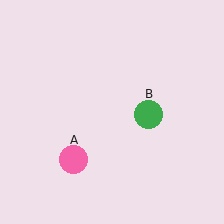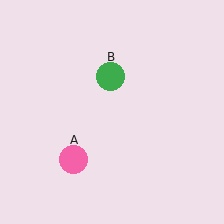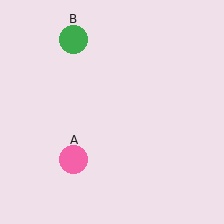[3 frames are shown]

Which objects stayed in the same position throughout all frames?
Pink circle (object A) remained stationary.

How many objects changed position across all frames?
1 object changed position: green circle (object B).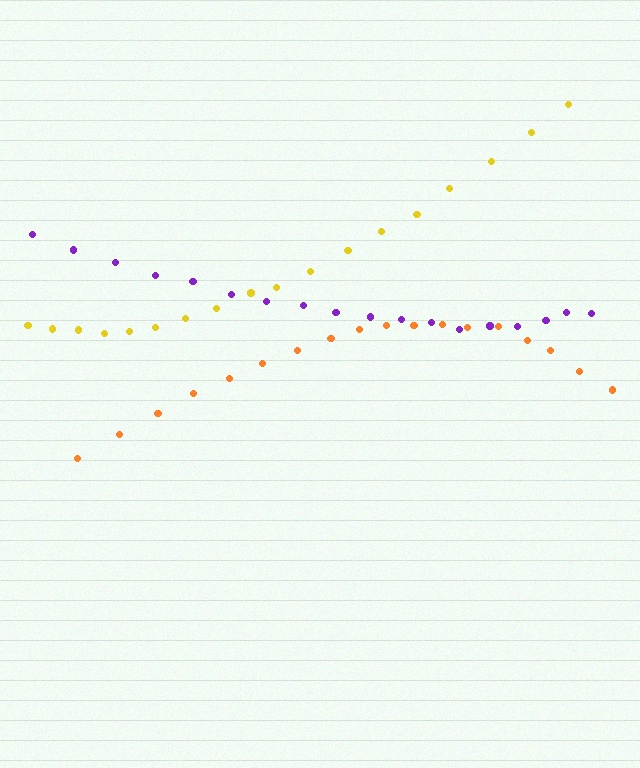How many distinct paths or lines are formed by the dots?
There are 3 distinct paths.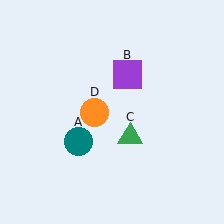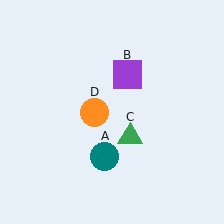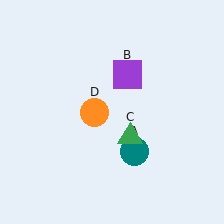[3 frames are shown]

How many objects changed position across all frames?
1 object changed position: teal circle (object A).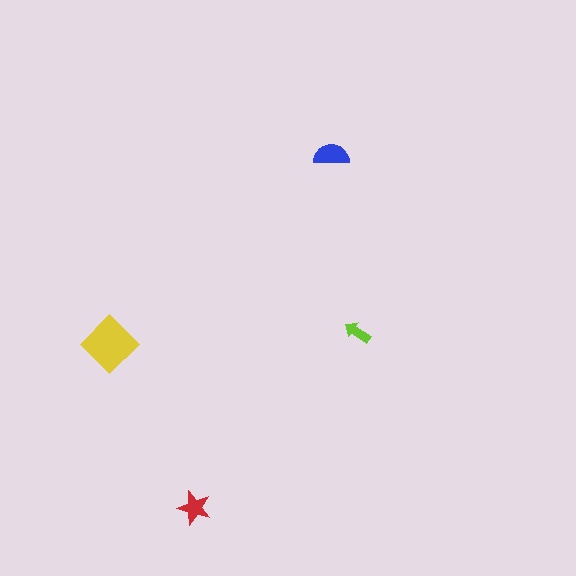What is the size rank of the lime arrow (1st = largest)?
4th.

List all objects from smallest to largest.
The lime arrow, the red star, the blue semicircle, the yellow diamond.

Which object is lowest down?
The red star is bottommost.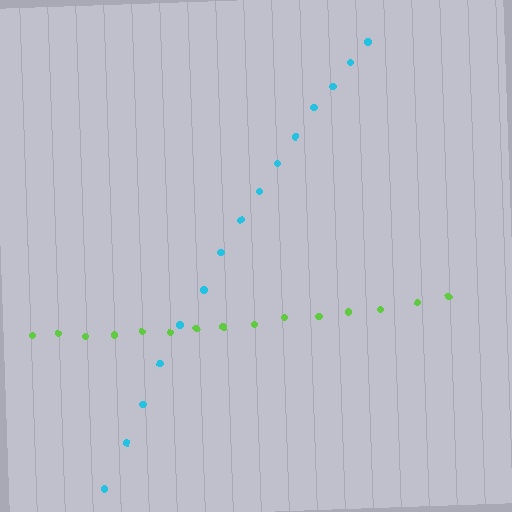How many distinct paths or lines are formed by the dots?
There are 2 distinct paths.